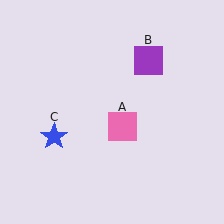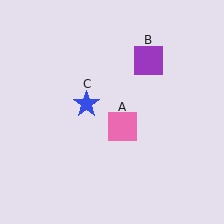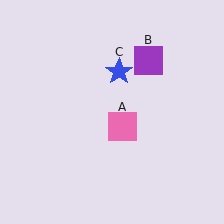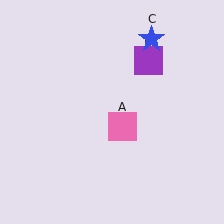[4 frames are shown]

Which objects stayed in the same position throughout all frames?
Pink square (object A) and purple square (object B) remained stationary.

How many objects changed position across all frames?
1 object changed position: blue star (object C).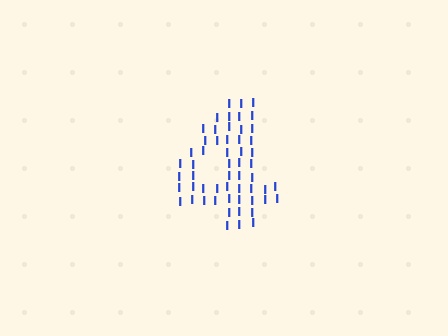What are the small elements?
The small elements are letter I's.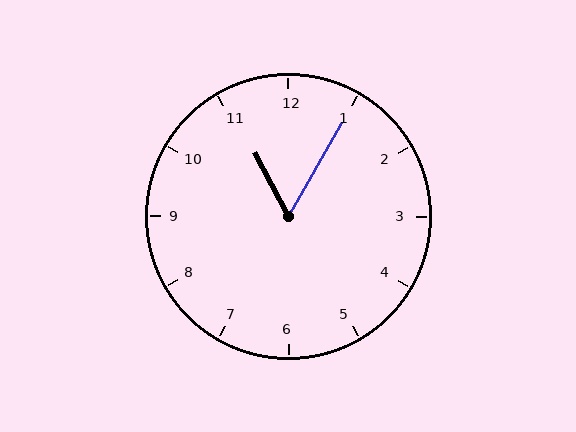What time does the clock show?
11:05.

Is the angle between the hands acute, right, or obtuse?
It is acute.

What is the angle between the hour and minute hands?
Approximately 58 degrees.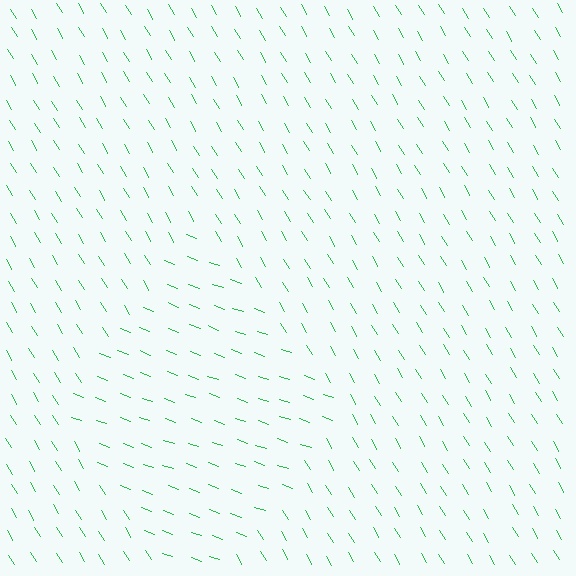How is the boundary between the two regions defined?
The boundary is defined purely by a change in line orientation (approximately 39 degrees difference). All lines are the same color and thickness.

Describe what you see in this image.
The image is filled with small green line segments. A diamond region in the image has lines oriented differently from the surrounding lines, creating a visible texture boundary.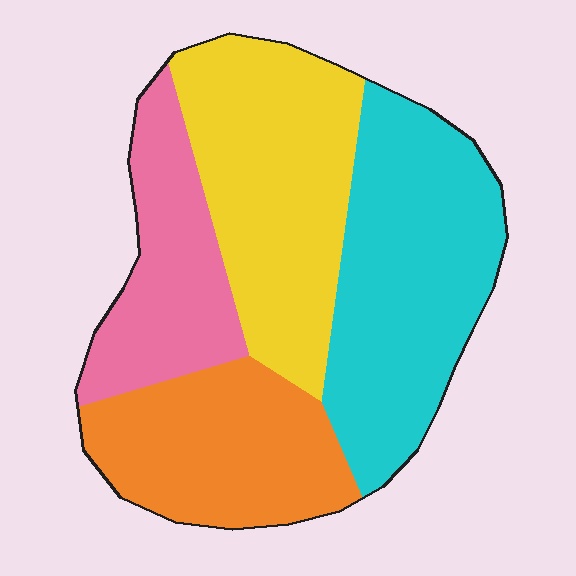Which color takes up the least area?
Pink, at roughly 20%.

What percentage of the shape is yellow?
Yellow takes up between a sixth and a third of the shape.